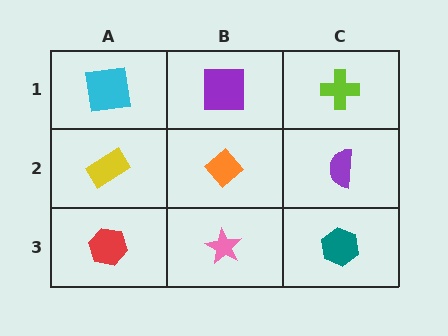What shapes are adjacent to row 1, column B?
An orange diamond (row 2, column B), a cyan square (row 1, column A), a lime cross (row 1, column C).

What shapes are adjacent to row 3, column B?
An orange diamond (row 2, column B), a red hexagon (row 3, column A), a teal hexagon (row 3, column C).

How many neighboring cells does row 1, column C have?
2.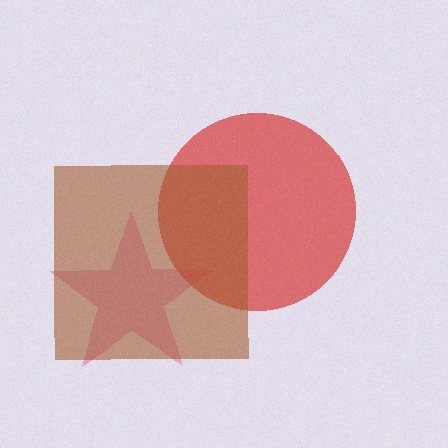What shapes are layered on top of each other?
The layered shapes are: a pink star, a red circle, a brown square.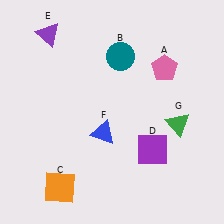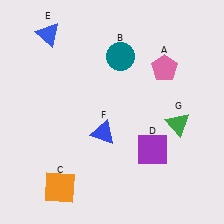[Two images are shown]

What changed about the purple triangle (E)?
In Image 1, E is purple. In Image 2, it changed to blue.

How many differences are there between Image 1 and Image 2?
There is 1 difference between the two images.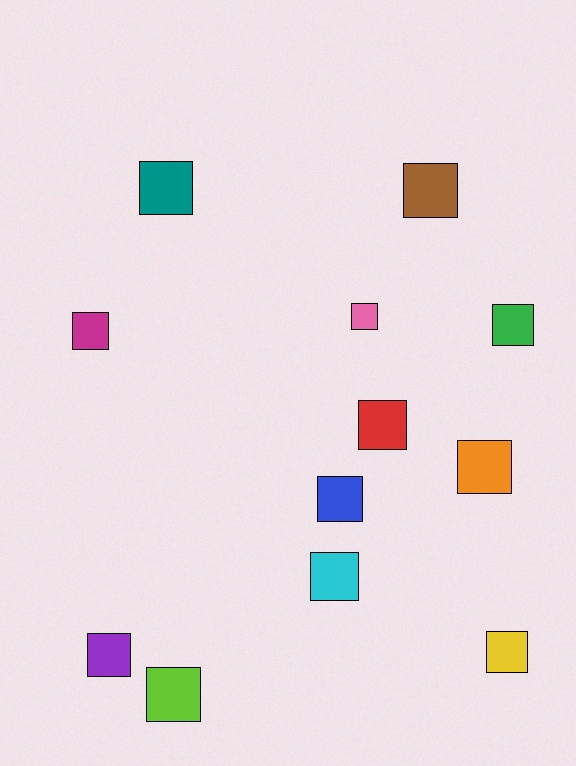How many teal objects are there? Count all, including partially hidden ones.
There is 1 teal object.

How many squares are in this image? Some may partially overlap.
There are 12 squares.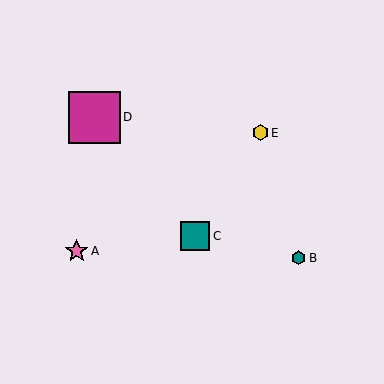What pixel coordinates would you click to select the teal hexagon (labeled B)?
Click at (299, 258) to select the teal hexagon B.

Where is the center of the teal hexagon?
The center of the teal hexagon is at (299, 258).